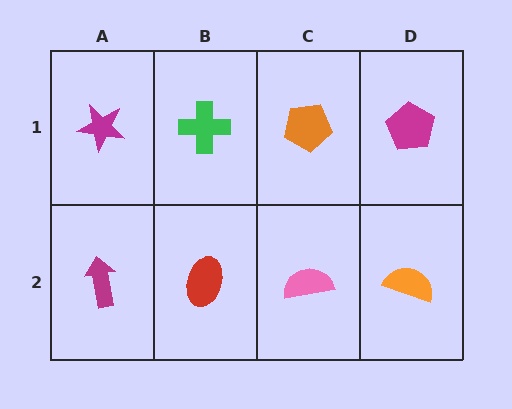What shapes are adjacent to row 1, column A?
A magenta arrow (row 2, column A), a green cross (row 1, column B).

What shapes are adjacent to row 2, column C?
An orange pentagon (row 1, column C), a red ellipse (row 2, column B), an orange semicircle (row 2, column D).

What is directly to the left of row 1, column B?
A magenta star.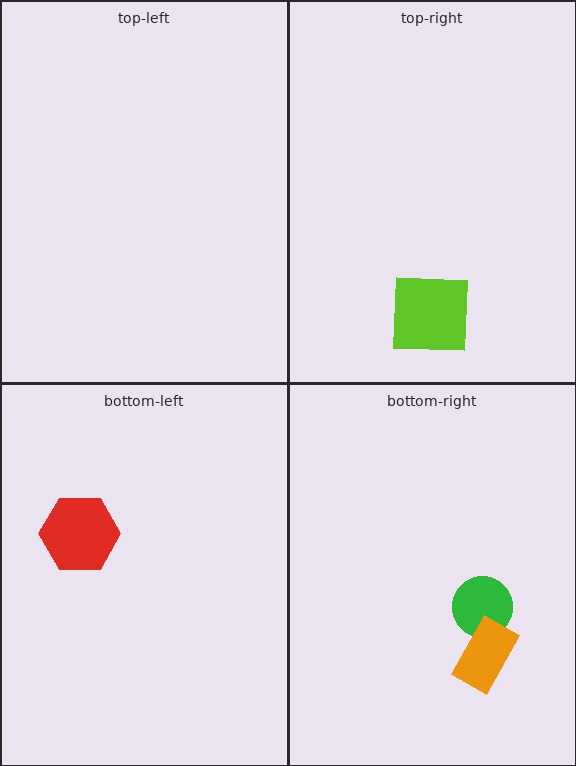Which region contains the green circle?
The bottom-right region.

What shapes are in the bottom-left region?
The red hexagon.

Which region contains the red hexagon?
The bottom-left region.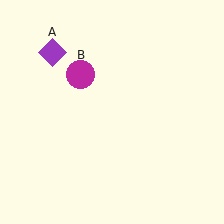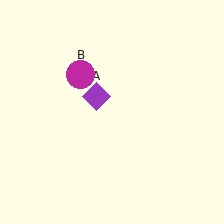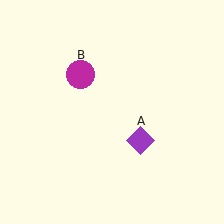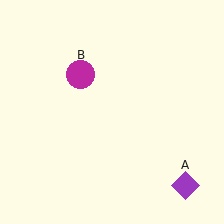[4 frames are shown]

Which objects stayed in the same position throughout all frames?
Magenta circle (object B) remained stationary.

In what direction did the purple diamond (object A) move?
The purple diamond (object A) moved down and to the right.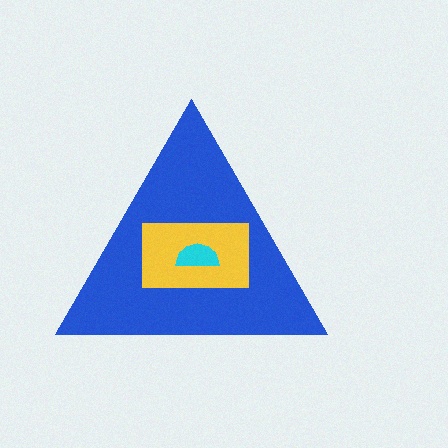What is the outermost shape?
The blue triangle.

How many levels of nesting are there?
3.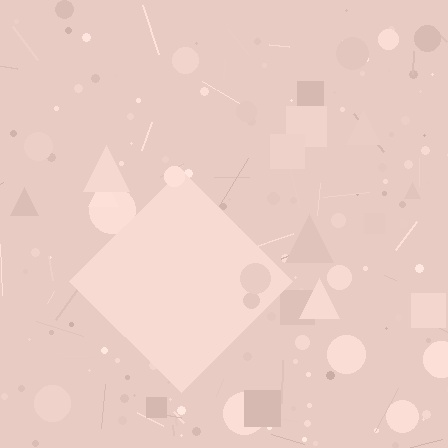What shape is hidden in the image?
A diamond is hidden in the image.